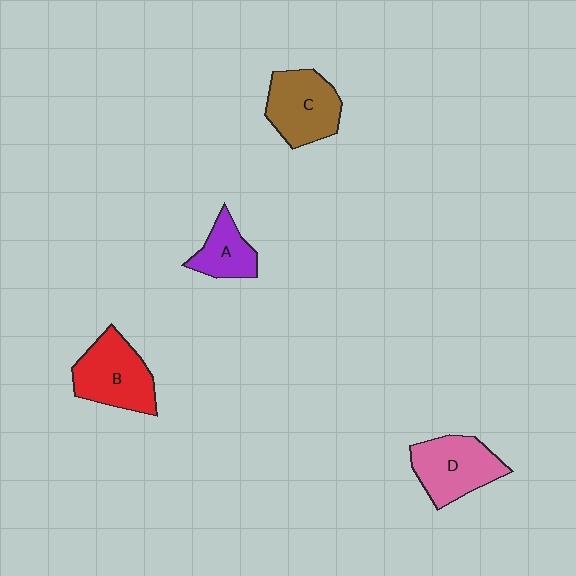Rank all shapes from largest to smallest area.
From largest to smallest: B (red), D (pink), C (brown), A (purple).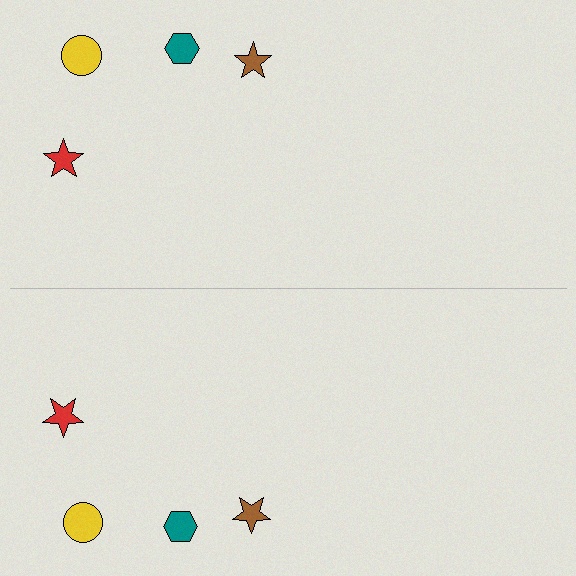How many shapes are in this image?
There are 8 shapes in this image.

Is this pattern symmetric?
Yes, this pattern has bilateral (reflection) symmetry.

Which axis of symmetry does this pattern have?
The pattern has a horizontal axis of symmetry running through the center of the image.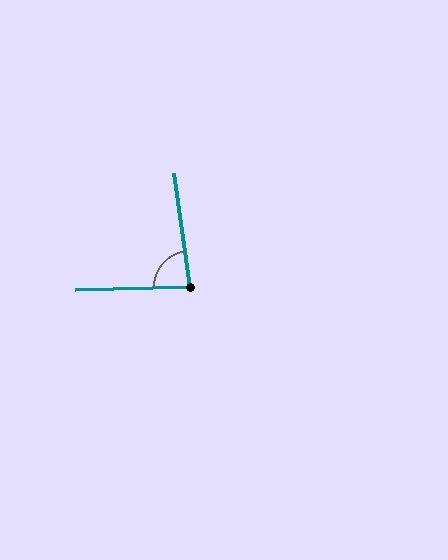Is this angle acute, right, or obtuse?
It is acute.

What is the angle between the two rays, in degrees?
Approximately 84 degrees.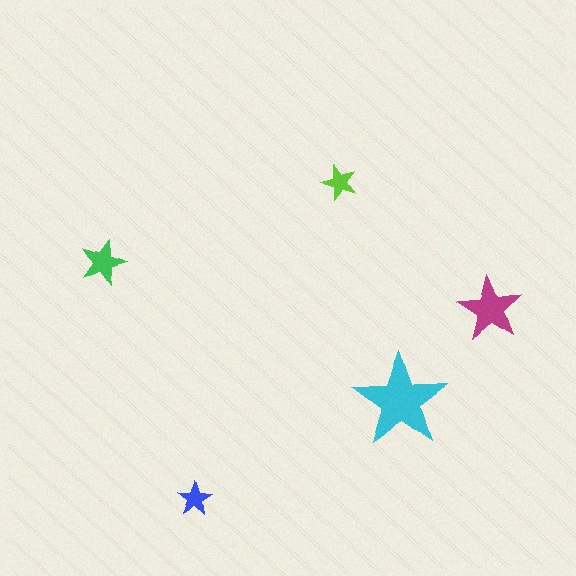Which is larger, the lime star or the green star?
The green one.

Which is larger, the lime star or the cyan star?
The cyan one.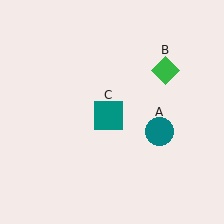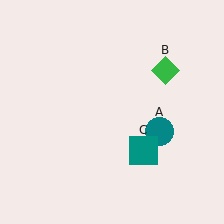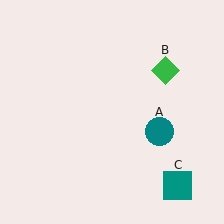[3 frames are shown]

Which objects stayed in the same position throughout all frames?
Teal circle (object A) and green diamond (object B) remained stationary.